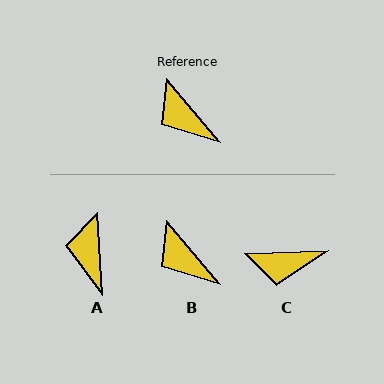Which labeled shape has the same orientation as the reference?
B.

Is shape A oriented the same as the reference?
No, it is off by about 37 degrees.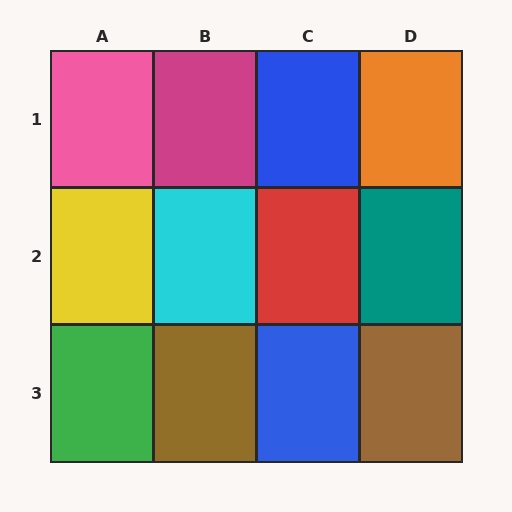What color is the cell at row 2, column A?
Yellow.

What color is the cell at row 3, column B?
Brown.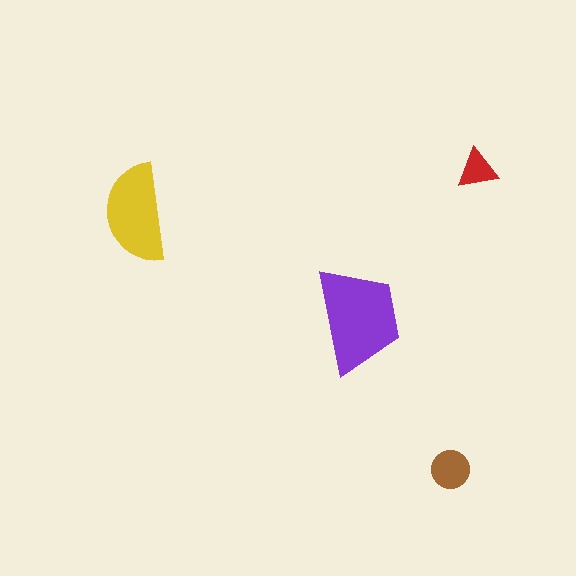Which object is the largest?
The purple trapezoid.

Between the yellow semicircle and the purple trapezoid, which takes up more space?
The purple trapezoid.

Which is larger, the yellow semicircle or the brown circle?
The yellow semicircle.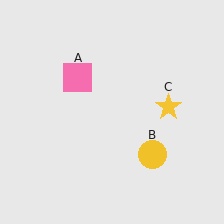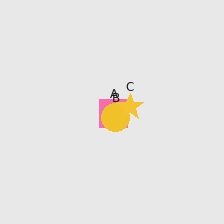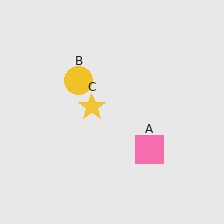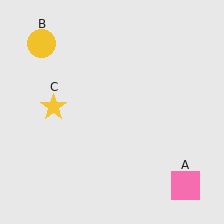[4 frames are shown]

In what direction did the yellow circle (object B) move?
The yellow circle (object B) moved up and to the left.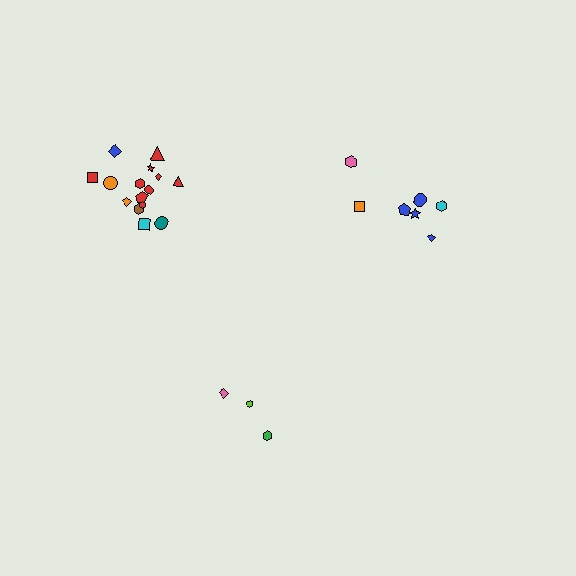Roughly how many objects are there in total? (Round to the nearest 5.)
Roughly 25 objects in total.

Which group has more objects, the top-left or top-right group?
The top-left group.